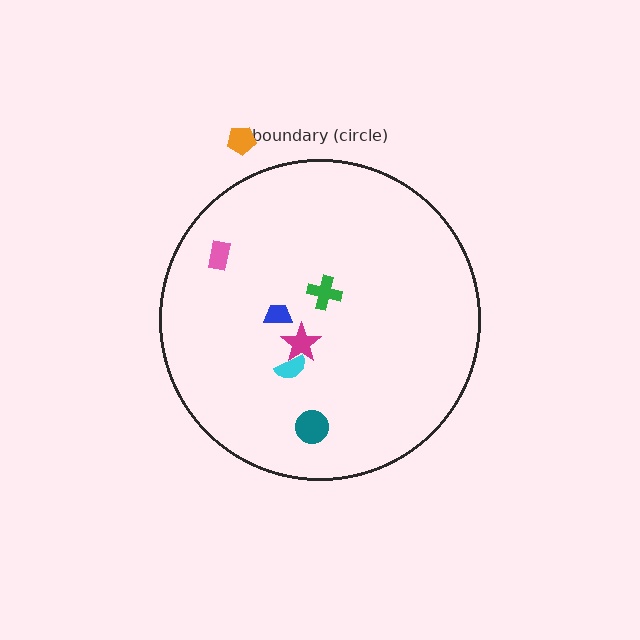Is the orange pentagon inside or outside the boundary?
Outside.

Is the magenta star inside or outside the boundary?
Inside.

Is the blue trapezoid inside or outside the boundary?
Inside.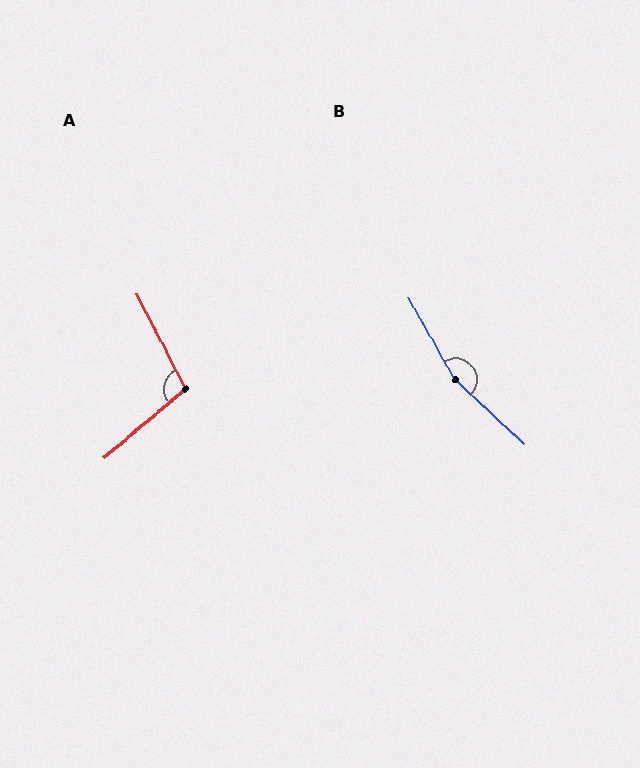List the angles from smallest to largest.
A (103°), B (163°).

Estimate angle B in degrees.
Approximately 163 degrees.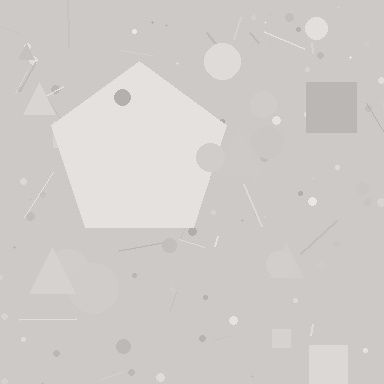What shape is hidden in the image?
A pentagon is hidden in the image.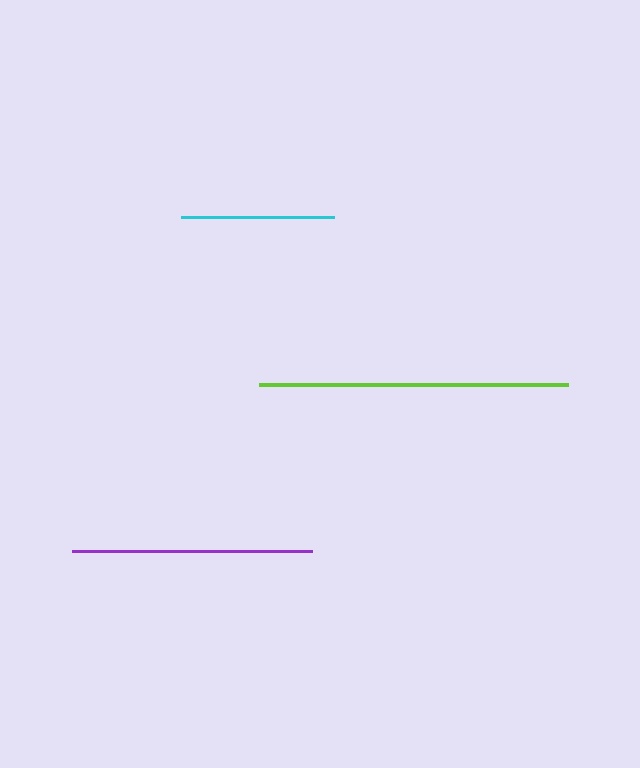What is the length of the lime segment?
The lime segment is approximately 309 pixels long.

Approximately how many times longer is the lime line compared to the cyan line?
The lime line is approximately 2.0 times the length of the cyan line.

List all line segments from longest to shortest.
From longest to shortest: lime, purple, cyan.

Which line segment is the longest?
The lime line is the longest at approximately 309 pixels.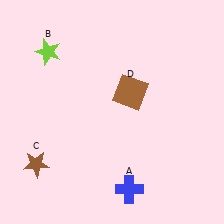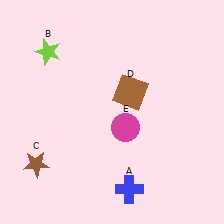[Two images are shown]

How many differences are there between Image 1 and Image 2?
There is 1 difference between the two images.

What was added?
A magenta circle (E) was added in Image 2.